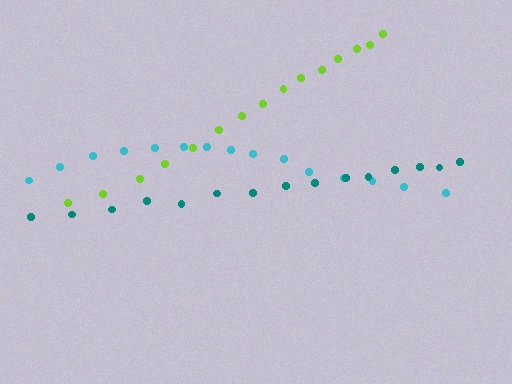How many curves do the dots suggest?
There are 3 distinct paths.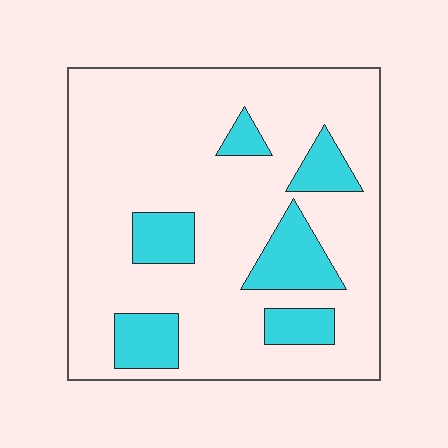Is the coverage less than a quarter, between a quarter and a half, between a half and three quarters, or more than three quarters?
Less than a quarter.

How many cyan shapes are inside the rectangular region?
6.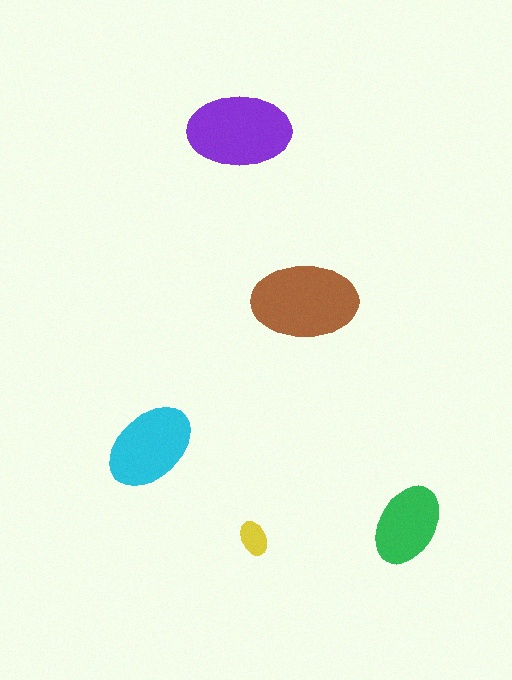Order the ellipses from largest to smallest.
the brown one, the purple one, the cyan one, the green one, the yellow one.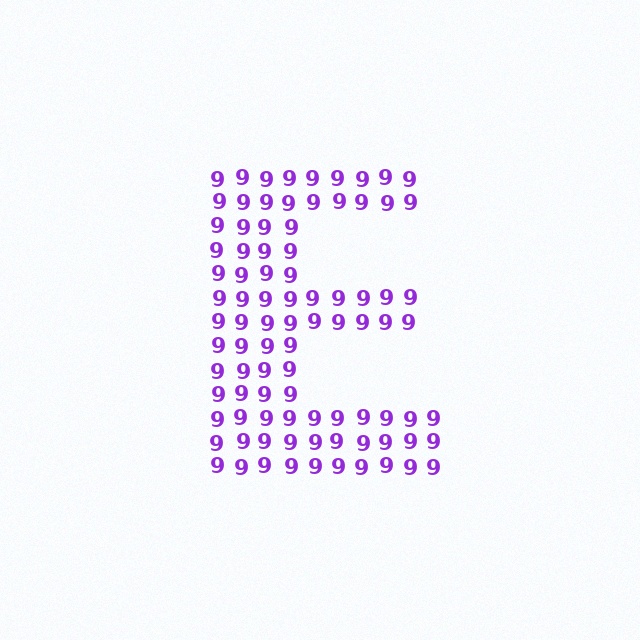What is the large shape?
The large shape is the letter E.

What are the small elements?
The small elements are digit 9's.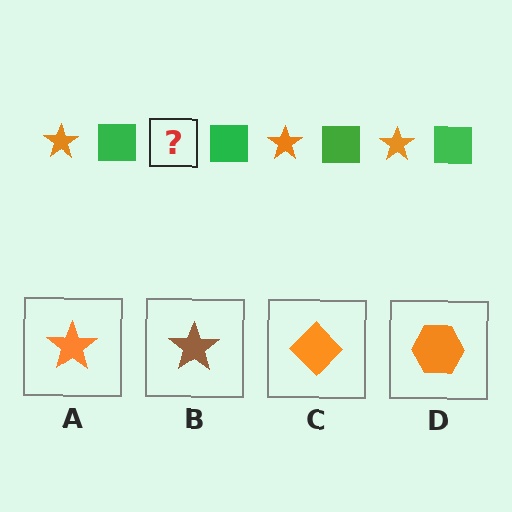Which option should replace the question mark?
Option A.